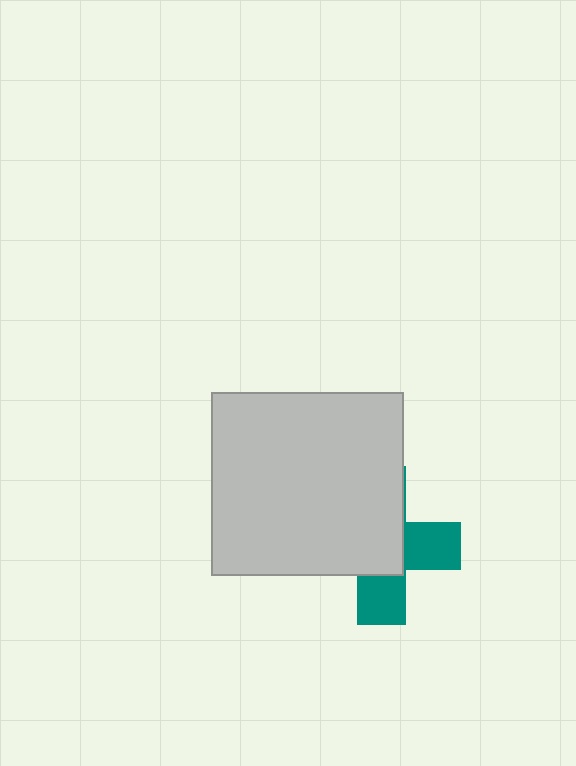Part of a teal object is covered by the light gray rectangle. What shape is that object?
It is a cross.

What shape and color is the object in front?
The object in front is a light gray rectangle.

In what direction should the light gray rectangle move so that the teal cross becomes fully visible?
The light gray rectangle should move toward the upper-left. That is the shortest direction to clear the overlap and leave the teal cross fully visible.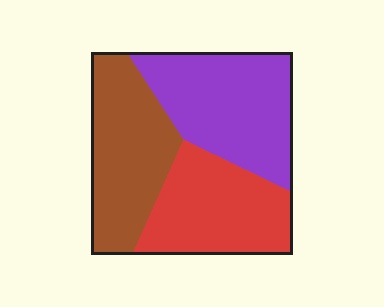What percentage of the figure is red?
Red takes up about one third (1/3) of the figure.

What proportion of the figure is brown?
Brown takes up about one third (1/3) of the figure.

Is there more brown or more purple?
Purple.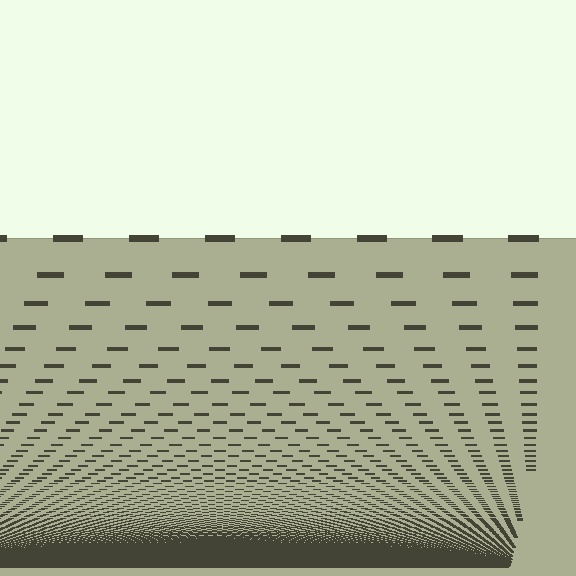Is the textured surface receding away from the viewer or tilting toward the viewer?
The surface appears to tilt toward the viewer. Texture elements get larger and sparser toward the top.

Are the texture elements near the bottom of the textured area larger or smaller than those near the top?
Smaller. The gradient is inverted — elements near the bottom are smaller and denser.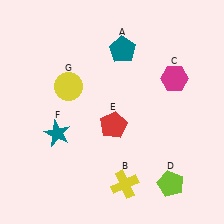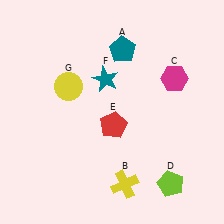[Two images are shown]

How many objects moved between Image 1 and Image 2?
1 object moved between the two images.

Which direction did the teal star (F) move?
The teal star (F) moved up.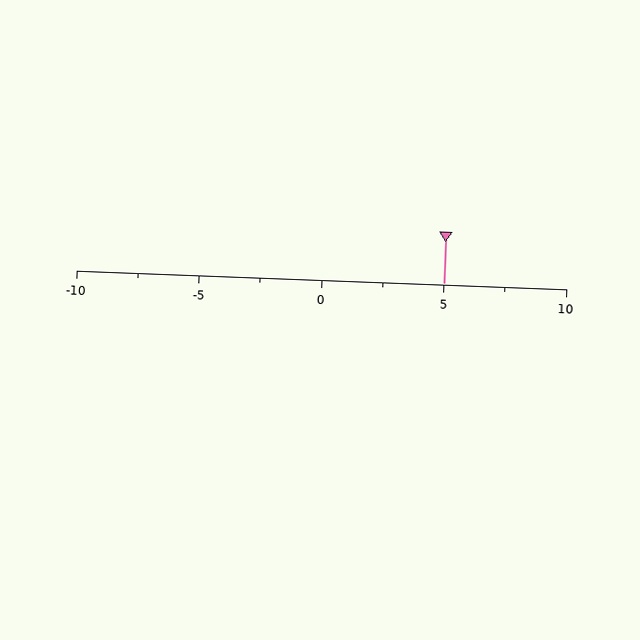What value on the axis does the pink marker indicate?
The marker indicates approximately 5.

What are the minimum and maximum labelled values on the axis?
The axis runs from -10 to 10.